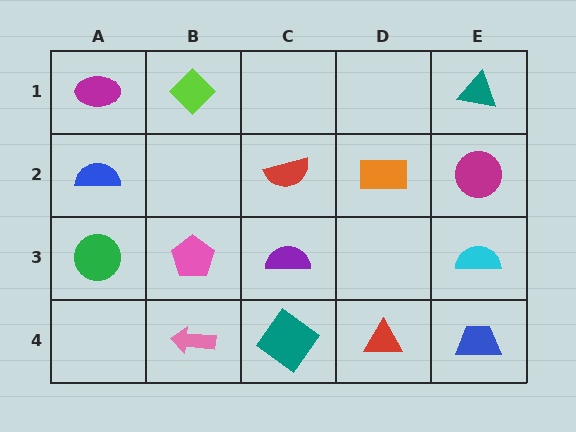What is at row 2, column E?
A magenta circle.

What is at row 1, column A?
A magenta ellipse.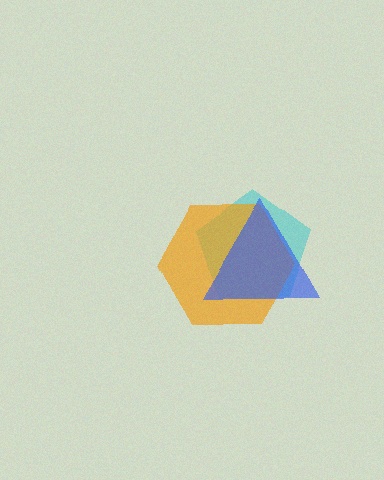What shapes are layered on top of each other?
The layered shapes are: a cyan pentagon, an orange hexagon, a blue triangle.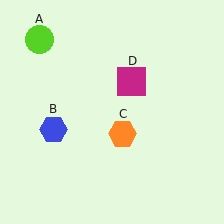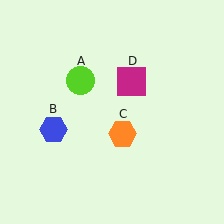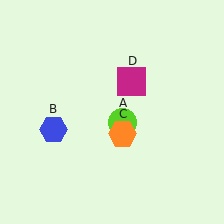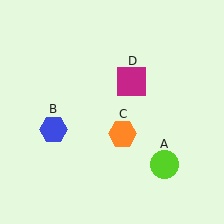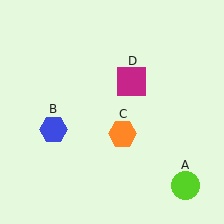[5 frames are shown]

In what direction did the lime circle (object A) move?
The lime circle (object A) moved down and to the right.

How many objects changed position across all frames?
1 object changed position: lime circle (object A).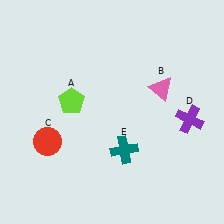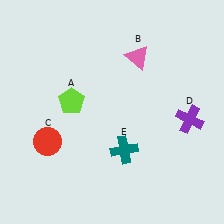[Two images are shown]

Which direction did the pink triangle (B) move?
The pink triangle (B) moved up.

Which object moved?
The pink triangle (B) moved up.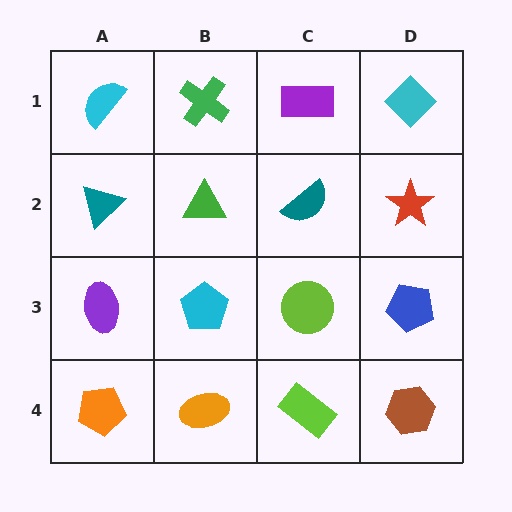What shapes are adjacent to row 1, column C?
A teal semicircle (row 2, column C), a green cross (row 1, column B), a cyan diamond (row 1, column D).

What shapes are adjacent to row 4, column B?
A cyan pentagon (row 3, column B), an orange pentagon (row 4, column A), a lime rectangle (row 4, column C).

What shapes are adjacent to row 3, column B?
A green triangle (row 2, column B), an orange ellipse (row 4, column B), a purple ellipse (row 3, column A), a lime circle (row 3, column C).